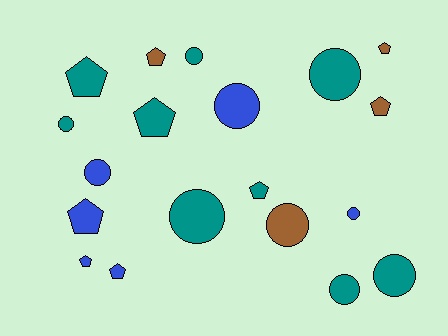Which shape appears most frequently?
Circle, with 10 objects.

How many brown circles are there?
There is 1 brown circle.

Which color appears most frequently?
Teal, with 9 objects.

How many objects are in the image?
There are 19 objects.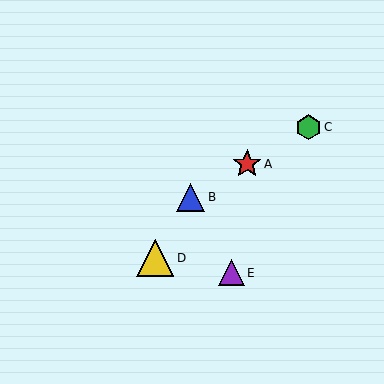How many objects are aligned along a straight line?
3 objects (A, B, C) are aligned along a straight line.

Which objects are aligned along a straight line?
Objects A, B, C are aligned along a straight line.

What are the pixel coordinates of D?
Object D is at (155, 258).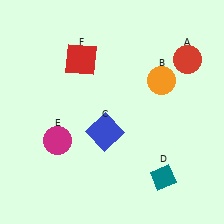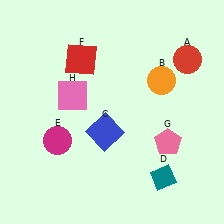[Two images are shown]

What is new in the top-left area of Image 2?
A pink square (H) was added in the top-left area of Image 2.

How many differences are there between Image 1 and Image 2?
There are 2 differences between the two images.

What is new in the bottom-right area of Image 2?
A pink pentagon (G) was added in the bottom-right area of Image 2.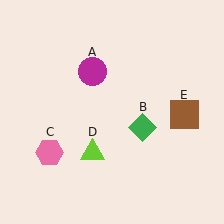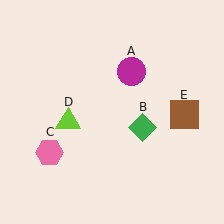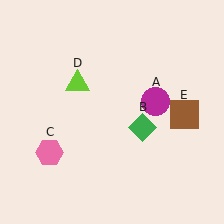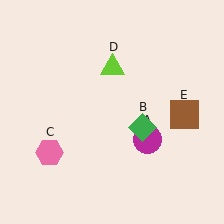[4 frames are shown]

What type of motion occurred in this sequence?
The magenta circle (object A), lime triangle (object D) rotated clockwise around the center of the scene.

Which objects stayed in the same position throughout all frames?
Green diamond (object B) and pink hexagon (object C) and brown square (object E) remained stationary.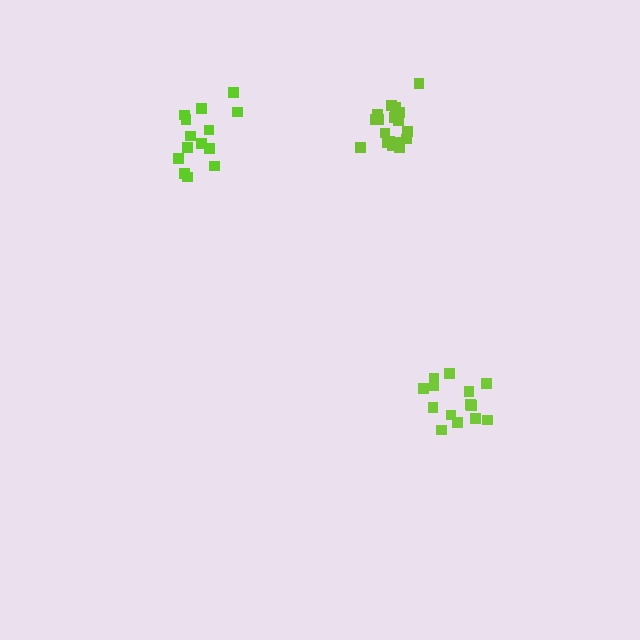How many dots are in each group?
Group 1: 14 dots, Group 2: 18 dots, Group 3: 14 dots (46 total).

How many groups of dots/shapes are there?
There are 3 groups.